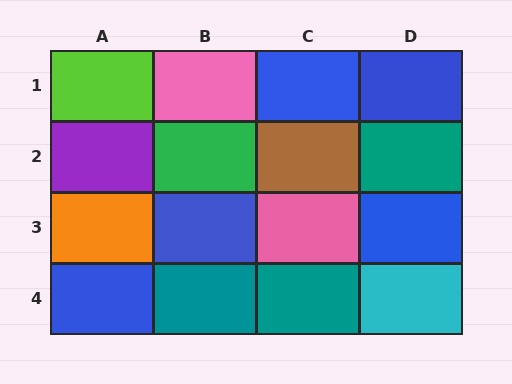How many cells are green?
1 cell is green.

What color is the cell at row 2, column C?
Brown.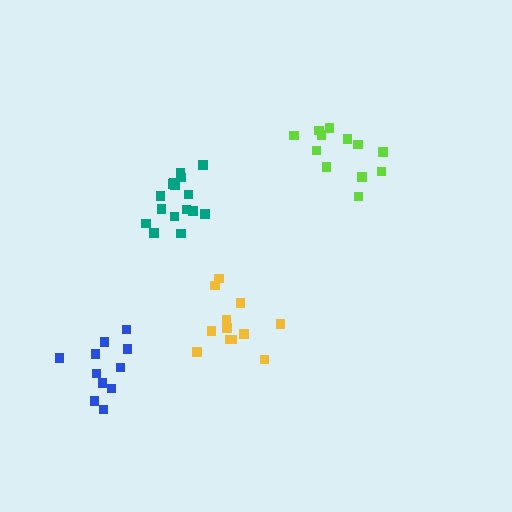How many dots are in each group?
Group 1: 12 dots, Group 2: 16 dots, Group 3: 12 dots, Group 4: 11 dots (51 total).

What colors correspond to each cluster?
The clusters are colored: lime, teal, yellow, blue.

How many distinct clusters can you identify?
There are 4 distinct clusters.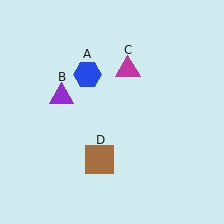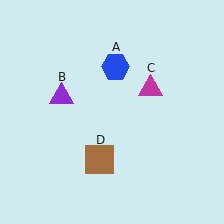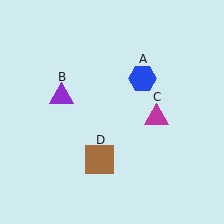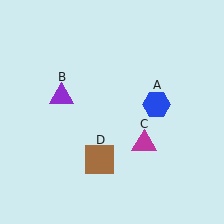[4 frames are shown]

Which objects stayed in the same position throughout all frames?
Purple triangle (object B) and brown square (object D) remained stationary.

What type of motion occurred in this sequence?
The blue hexagon (object A), magenta triangle (object C) rotated clockwise around the center of the scene.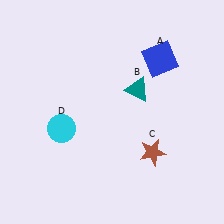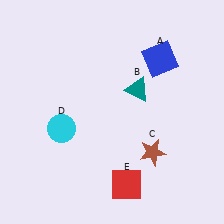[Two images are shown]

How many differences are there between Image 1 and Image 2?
There is 1 difference between the two images.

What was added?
A red square (E) was added in Image 2.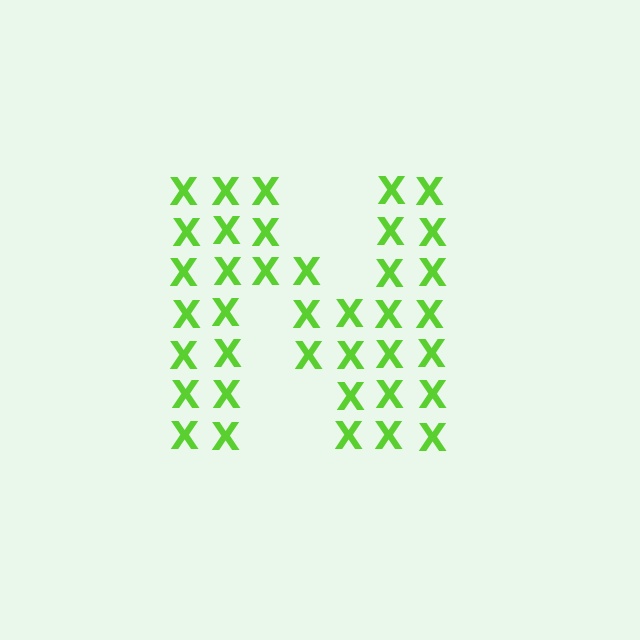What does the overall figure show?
The overall figure shows the letter N.